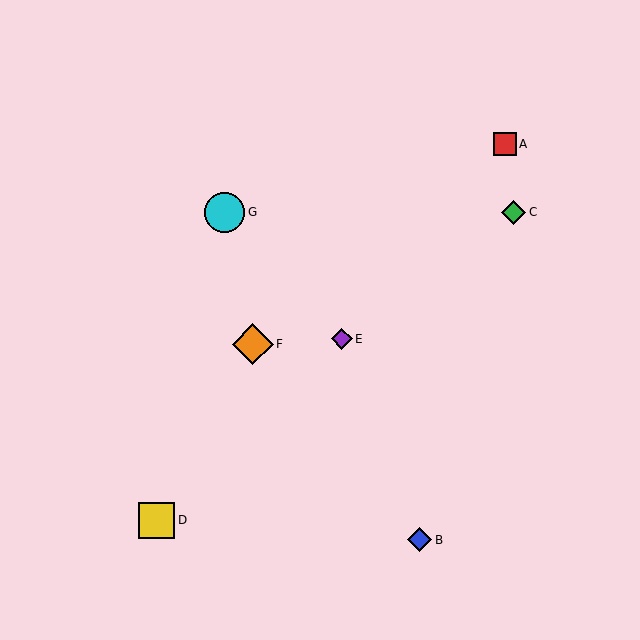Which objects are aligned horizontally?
Objects C, G are aligned horizontally.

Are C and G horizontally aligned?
Yes, both are at y≈212.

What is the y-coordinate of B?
Object B is at y≈540.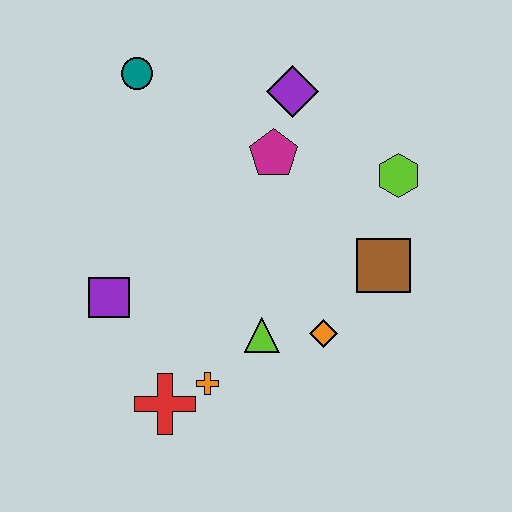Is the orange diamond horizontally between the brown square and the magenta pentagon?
Yes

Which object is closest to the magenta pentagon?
The purple diamond is closest to the magenta pentagon.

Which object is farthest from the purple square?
The lime hexagon is farthest from the purple square.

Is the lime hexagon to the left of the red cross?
No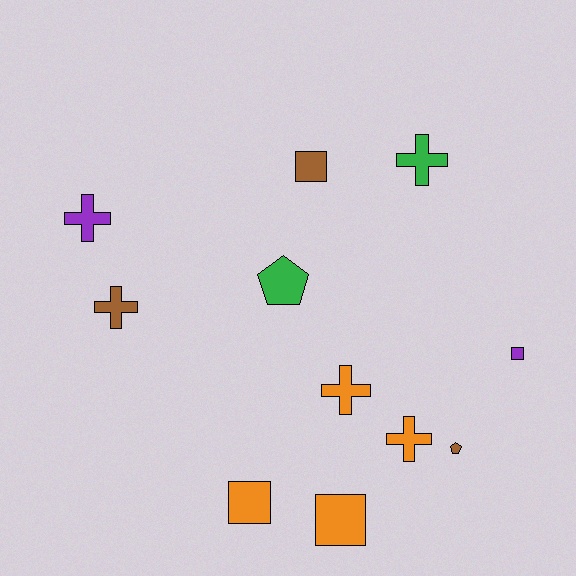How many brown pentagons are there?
There is 1 brown pentagon.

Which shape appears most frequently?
Cross, with 5 objects.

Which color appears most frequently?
Orange, with 4 objects.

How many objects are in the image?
There are 11 objects.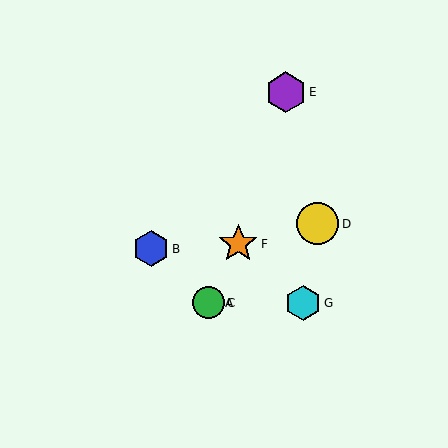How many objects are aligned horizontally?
3 objects (A, C, G) are aligned horizontally.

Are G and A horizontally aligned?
Yes, both are at y≈303.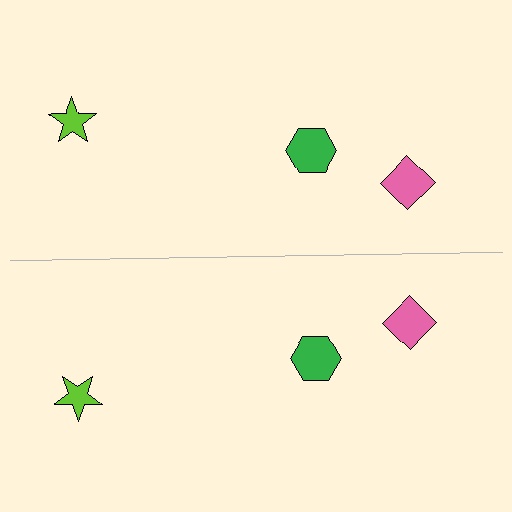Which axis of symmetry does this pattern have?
The pattern has a horizontal axis of symmetry running through the center of the image.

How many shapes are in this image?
There are 6 shapes in this image.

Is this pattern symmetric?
Yes, this pattern has bilateral (reflection) symmetry.